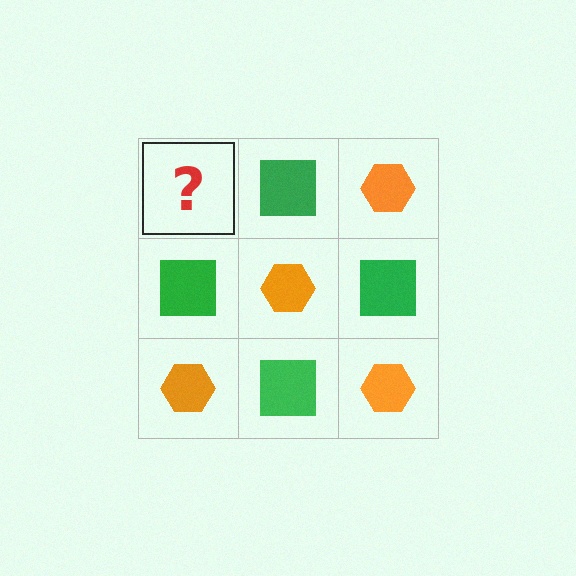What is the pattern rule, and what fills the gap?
The rule is that it alternates orange hexagon and green square in a checkerboard pattern. The gap should be filled with an orange hexagon.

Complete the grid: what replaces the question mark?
The question mark should be replaced with an orange hexagon.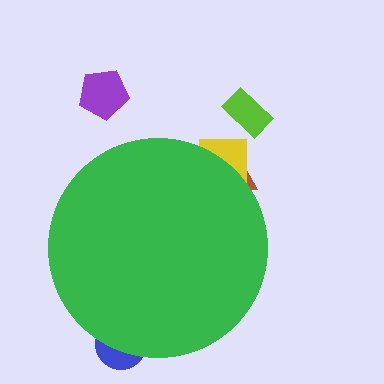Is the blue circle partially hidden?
Yes, the blue circle is partially hidden behind the green circle.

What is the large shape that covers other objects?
A green circle.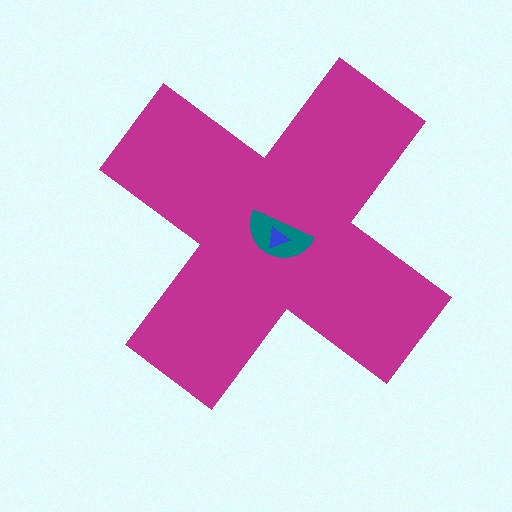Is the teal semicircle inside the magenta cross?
Yes.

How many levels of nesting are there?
3.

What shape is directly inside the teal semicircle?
The blue triangle.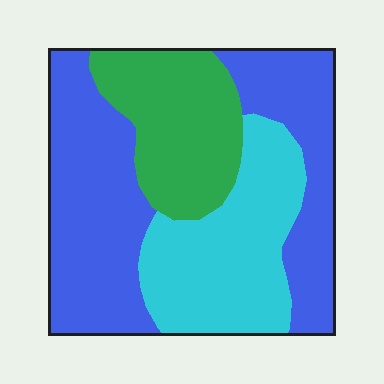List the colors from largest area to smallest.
From largest to smallest: blue, cyan, green.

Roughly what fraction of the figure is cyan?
Cyan takes up between a sixth and a third of the figure.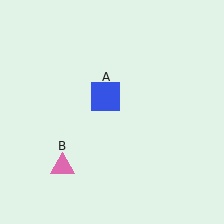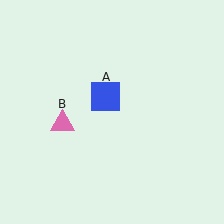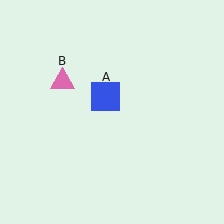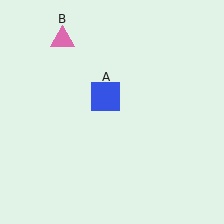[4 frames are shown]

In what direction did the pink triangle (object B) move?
The pink triangle (object B) moved up.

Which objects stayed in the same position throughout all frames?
Blue square (object A) remained stationary.